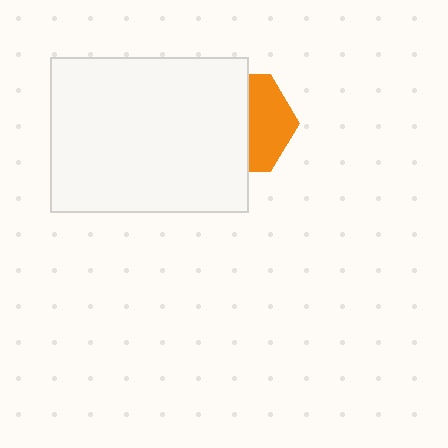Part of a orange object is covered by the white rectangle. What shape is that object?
It is a hexagon.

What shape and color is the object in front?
The object in front is a white rectangle.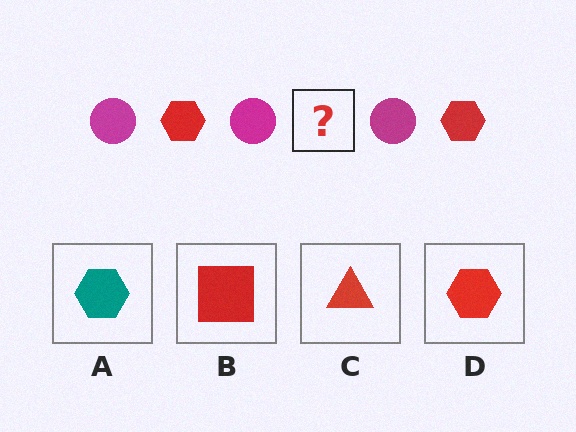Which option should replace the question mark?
Option D.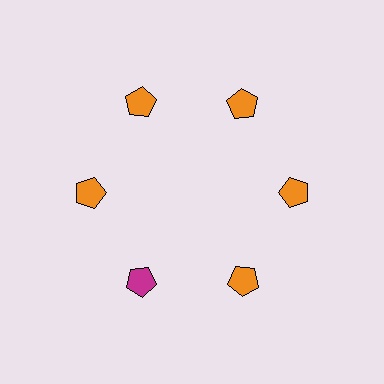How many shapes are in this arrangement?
There are 6 shapes arranged in a ring pattern.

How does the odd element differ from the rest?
It has a different color: magenta instead of orange.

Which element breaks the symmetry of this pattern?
The magenta pentagon at roughly the 7 o'clock position breaks the symmetry. All other shapes are orange pentagons.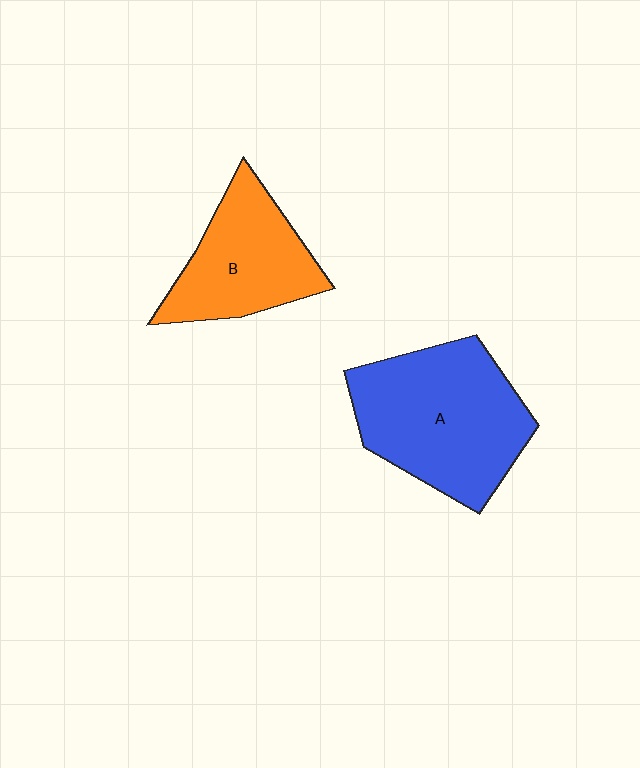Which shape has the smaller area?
Shape B (orange).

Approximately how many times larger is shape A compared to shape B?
Approximately 1.4 times.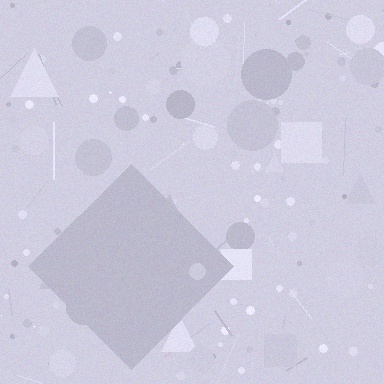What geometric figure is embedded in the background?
A diamond is embedded in the background.